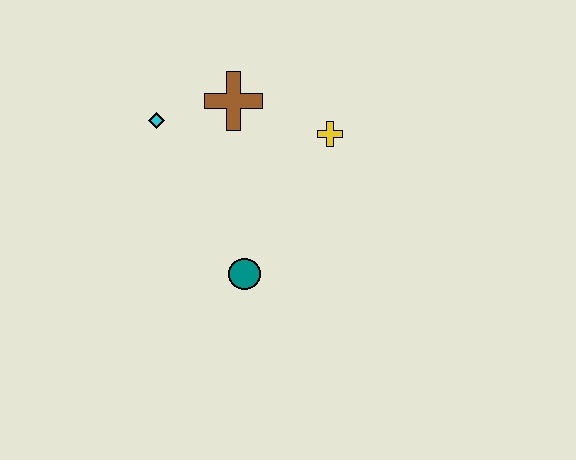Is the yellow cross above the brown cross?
No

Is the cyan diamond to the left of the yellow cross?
Yes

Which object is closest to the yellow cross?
The brown cross is closest to the yellow cross.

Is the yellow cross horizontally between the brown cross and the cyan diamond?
No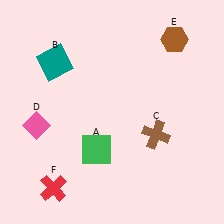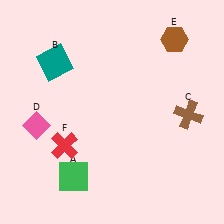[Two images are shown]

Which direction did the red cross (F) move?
The red cross (F) moved up.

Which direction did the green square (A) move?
The green square (A) moved down.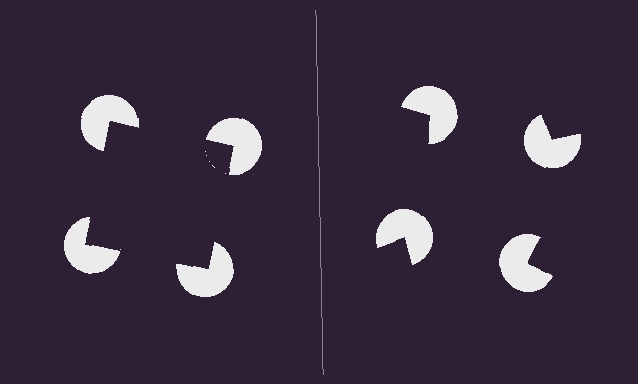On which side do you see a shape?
An illusory square appears on the left side. On the right side the wedge cuts are rotated, so no coherent shape forms.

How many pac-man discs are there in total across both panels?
8 — 4 on each side.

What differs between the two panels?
The pac-man discs are positioned identically on both sides; only the wedge orientations differ. On the left they align to a square; on the right they are misaligned.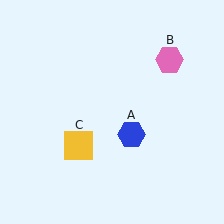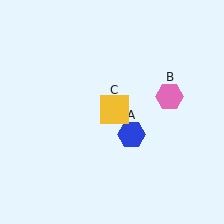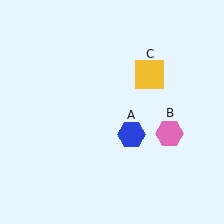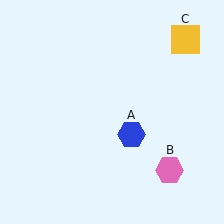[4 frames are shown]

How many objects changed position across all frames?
2 objects changed position: pink hexagon (object B), yellow square (object C).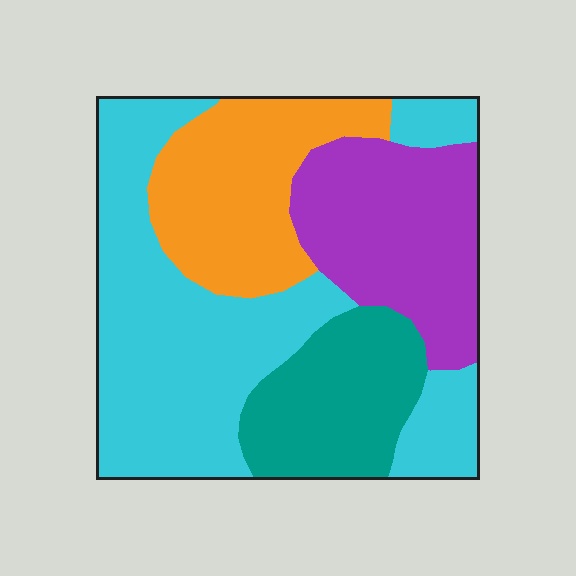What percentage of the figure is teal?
Teal takes up about one sixth (1/6) of the figure.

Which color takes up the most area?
Cyan, at roughly 40%.